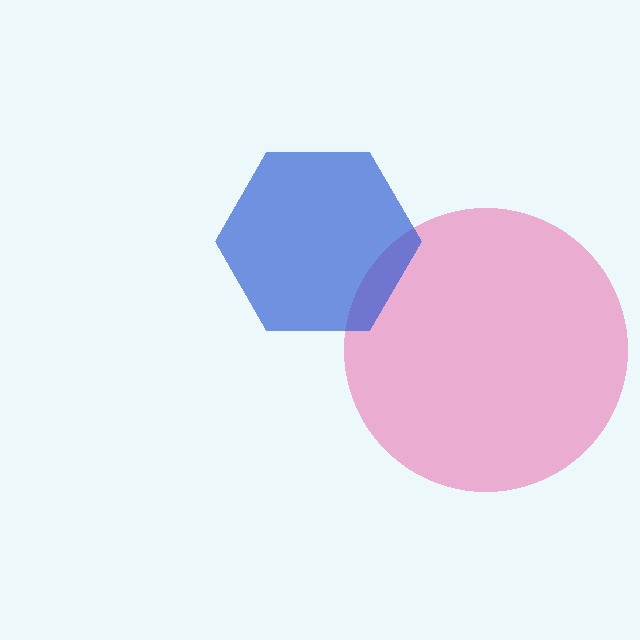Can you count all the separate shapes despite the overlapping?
Yes, there are 2 separate shapes.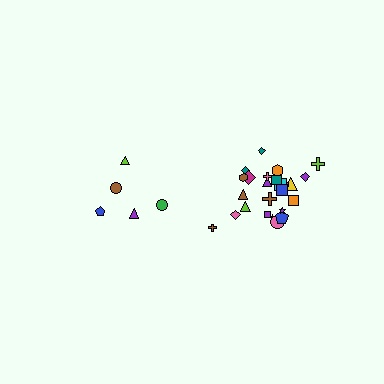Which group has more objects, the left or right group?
The right group.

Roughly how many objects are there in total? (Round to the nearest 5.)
Roughly 30 objects in total.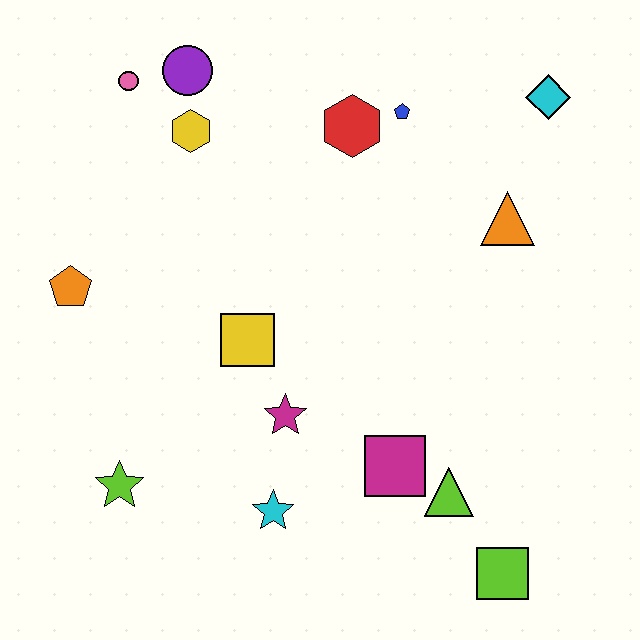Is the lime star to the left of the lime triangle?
Yes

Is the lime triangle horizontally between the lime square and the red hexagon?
Yes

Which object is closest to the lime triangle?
The magenta square is closest to the lime triangle.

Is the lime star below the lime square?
No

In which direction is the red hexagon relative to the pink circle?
The red hexagon is to the right of the pink circle.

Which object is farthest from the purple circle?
The lime square is farthest from the purple circle.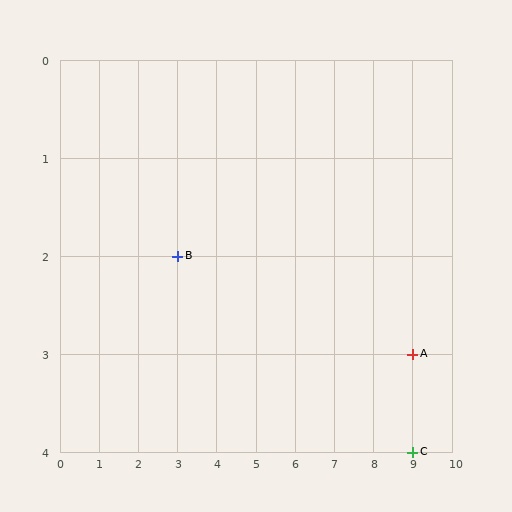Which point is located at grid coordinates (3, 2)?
Point B is at (3, 2).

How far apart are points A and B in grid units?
Points A and B are 6 columns and 1 row apart (about 6.1 grid units diagonally).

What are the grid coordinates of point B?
Point B is at grid coordinates (3, 2).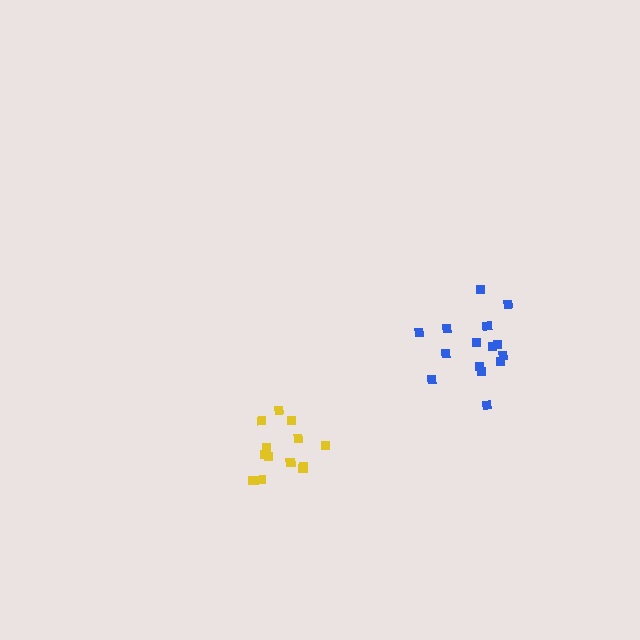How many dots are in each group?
Group 1: 16 dots, Group 2: 14 dots (30 total).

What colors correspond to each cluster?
The clusters are colored: blue, yellow.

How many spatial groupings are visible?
There are 2 spatial groupings.